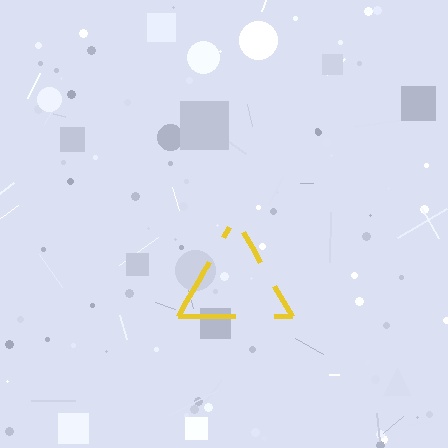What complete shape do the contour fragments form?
The contour fragments form a triangle.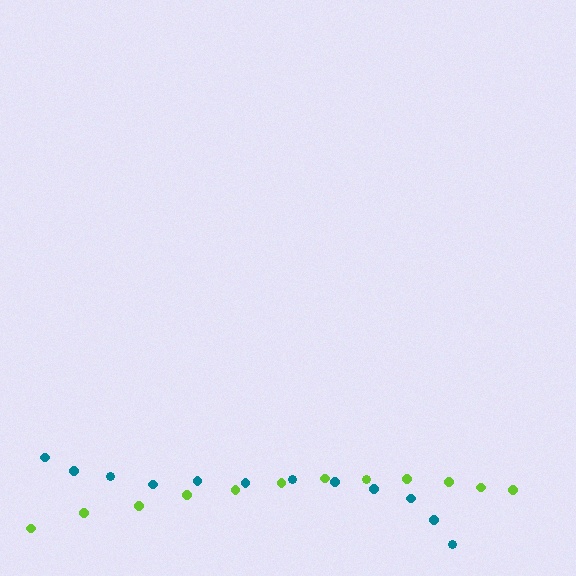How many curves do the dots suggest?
There are 2 distinct paths.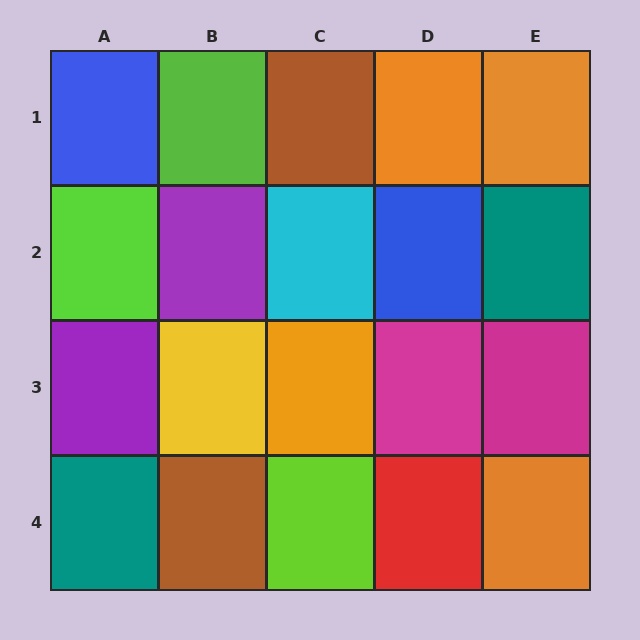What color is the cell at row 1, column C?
Brown.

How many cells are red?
1 cell is red.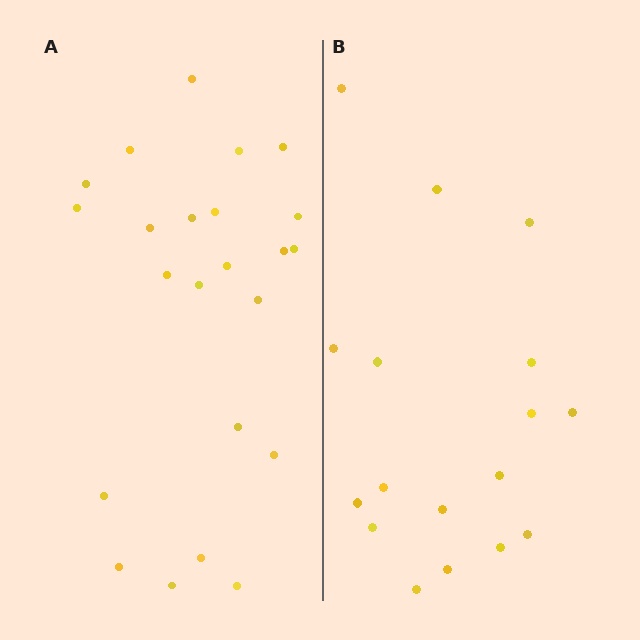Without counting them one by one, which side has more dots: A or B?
Region A (the left region) has more dots.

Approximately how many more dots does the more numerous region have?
Region A has about 6 more dots than region B.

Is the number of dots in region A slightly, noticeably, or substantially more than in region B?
Region A has noticeably more, but not dramatically so. The ratio is roughly 1.4 to 1.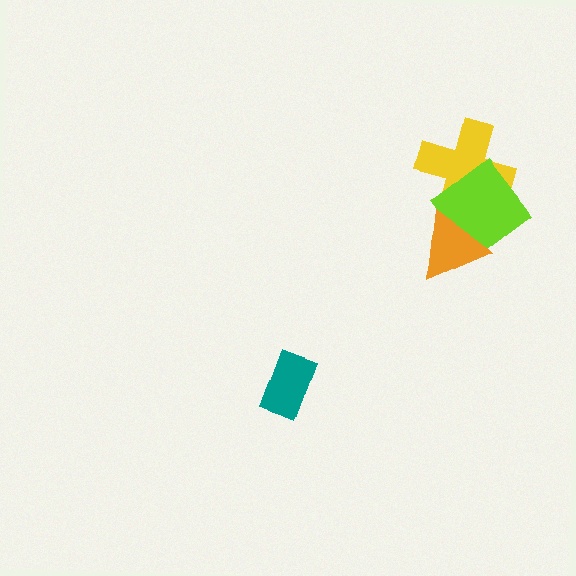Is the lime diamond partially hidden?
Yes, it is partially covered by another shape.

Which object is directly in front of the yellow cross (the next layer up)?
The lime diamond is directly in front of the yellow cross.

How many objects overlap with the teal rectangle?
0 objects overlap with the teal rectangle.